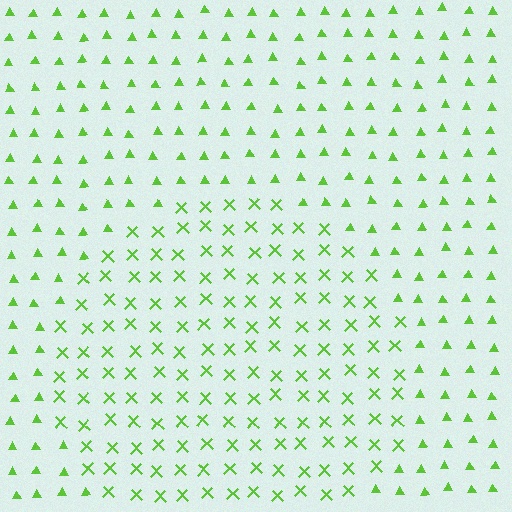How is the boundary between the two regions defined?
The boundary is defined by a change in element shape: X marks inside vs. triangles outside. All elements share the same color and spacing.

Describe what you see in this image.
The image is filled with small lime elements arranged in a uniform grid. A circle-shaped region contains X marks, while the surrounding area contains triangles. The boundary is defined purely by the change in element shape.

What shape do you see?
I see a circle.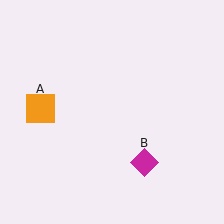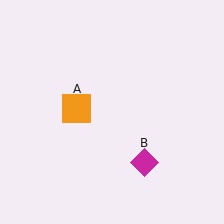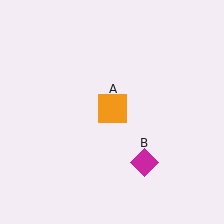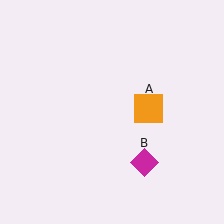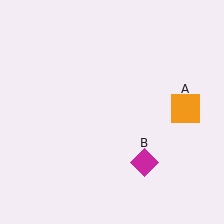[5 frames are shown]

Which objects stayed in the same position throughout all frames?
Magenta diamond (object B) remained stationary.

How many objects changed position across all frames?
1 object changed position: orange square (object A).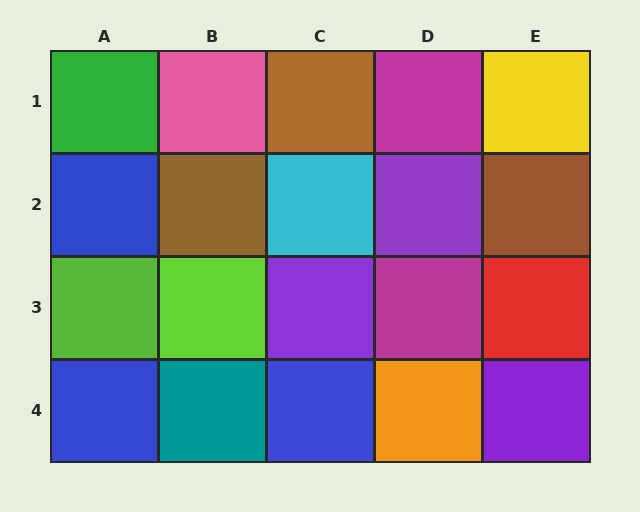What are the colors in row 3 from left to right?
Lime, lime, purple, magenta, red.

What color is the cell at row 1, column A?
Green.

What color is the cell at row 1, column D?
Magenta.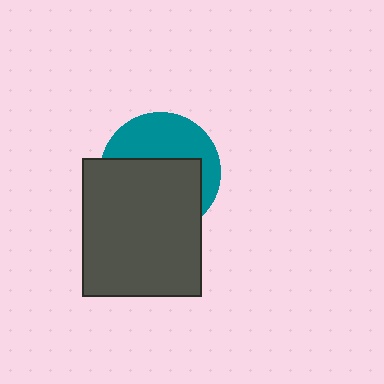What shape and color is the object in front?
The object in front is a dark gray rectangle.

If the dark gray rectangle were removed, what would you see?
You would see the complete teal circle.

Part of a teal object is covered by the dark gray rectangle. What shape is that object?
It is a circle.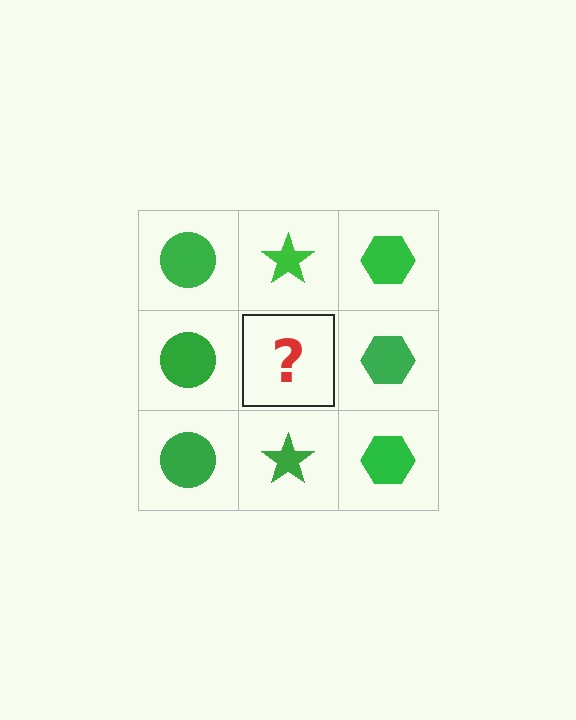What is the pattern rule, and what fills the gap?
The rule is that each column has a consistent shape. The gap should be filled with a green star.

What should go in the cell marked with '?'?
The missing cell should contain a green star.